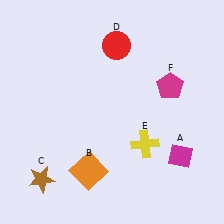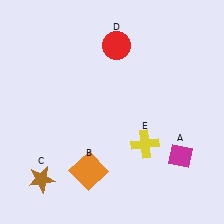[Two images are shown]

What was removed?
The magenta pentagon (F) was removed in Image 2.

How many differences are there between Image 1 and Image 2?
There is 1 difference between the two images.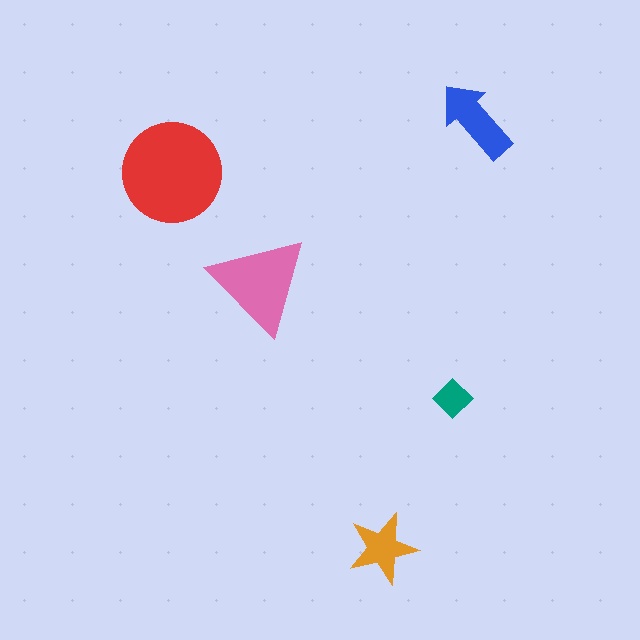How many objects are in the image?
There are 5 objects in the image.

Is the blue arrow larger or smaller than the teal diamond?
Larger.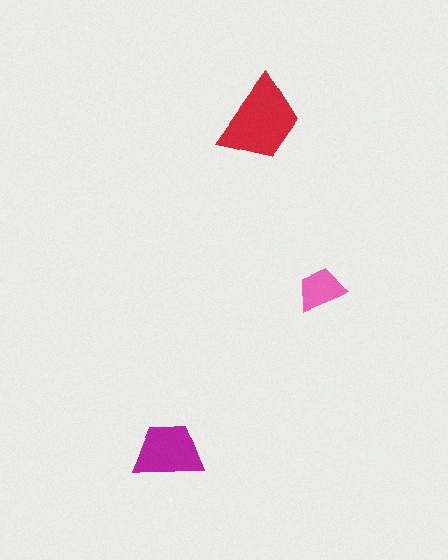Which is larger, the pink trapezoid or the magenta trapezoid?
The magenta one.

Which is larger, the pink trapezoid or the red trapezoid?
The red one.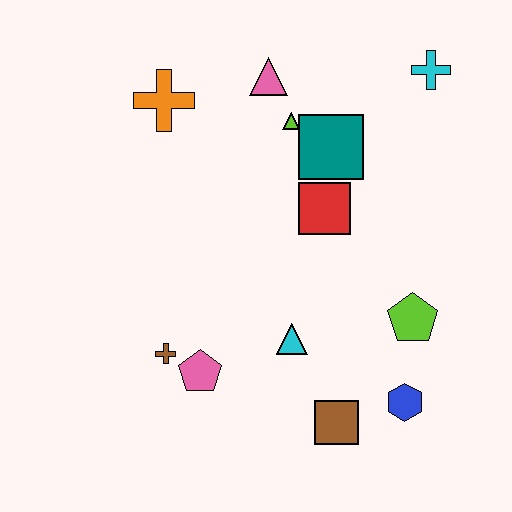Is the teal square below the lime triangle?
Yes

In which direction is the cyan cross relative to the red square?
The cyan cross is above the red square.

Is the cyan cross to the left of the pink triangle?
No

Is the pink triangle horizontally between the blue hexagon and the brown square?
No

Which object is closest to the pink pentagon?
The brown cross is closest to the pink pentagon.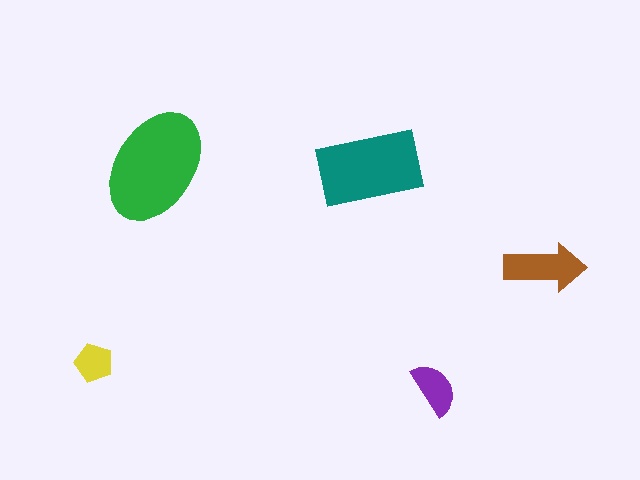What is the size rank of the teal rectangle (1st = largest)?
2nd.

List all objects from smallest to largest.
The yellow pentagon, the purple semicircle, the brown arrow, the teal rectangle, the green ellipse.